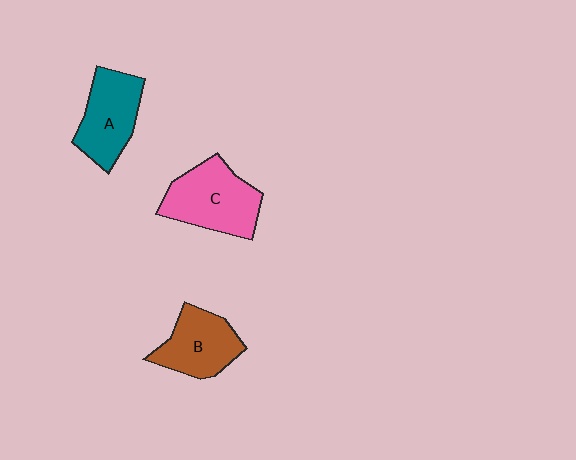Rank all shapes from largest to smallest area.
From largest to smallest: C (pink), A (teal), B (brown).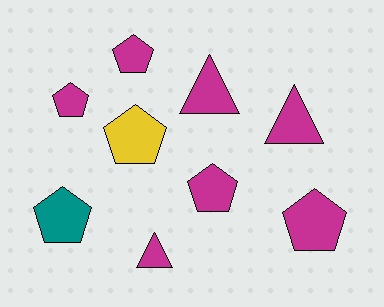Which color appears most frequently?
Magenta, with 7 objects.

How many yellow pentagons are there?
There is 1 yellow pentagon.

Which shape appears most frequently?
Pentagon, with 6 objects.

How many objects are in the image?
There are 9 objects.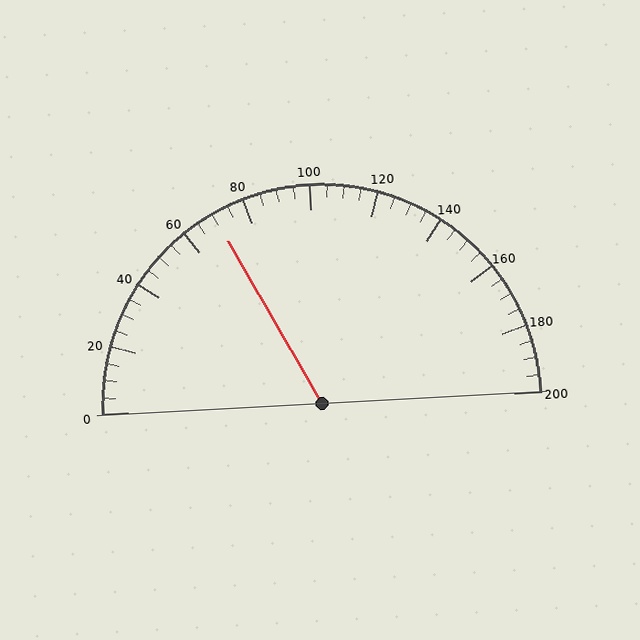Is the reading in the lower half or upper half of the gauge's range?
The reading is in the lower half of the range (0 to 200).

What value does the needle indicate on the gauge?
The needle indicates approximately 70.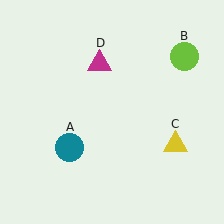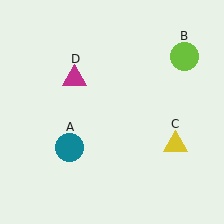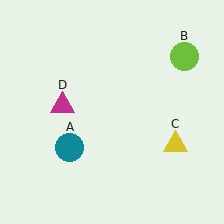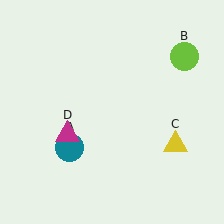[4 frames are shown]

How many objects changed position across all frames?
1 object changed position: magenta triangle (object D).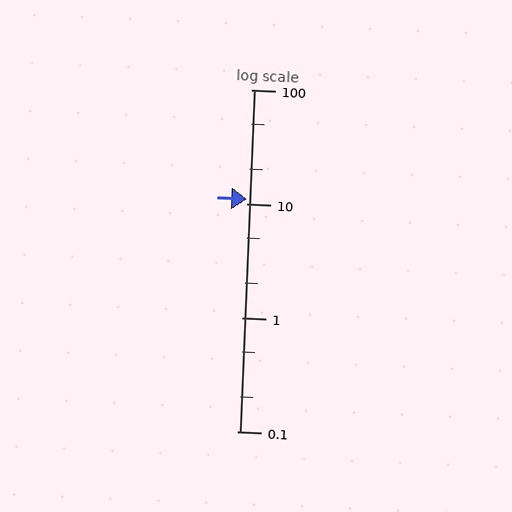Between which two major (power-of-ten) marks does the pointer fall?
The pointer is between 10 and 100.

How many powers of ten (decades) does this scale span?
The scale spans 3 decades, from 0.1 to 100.